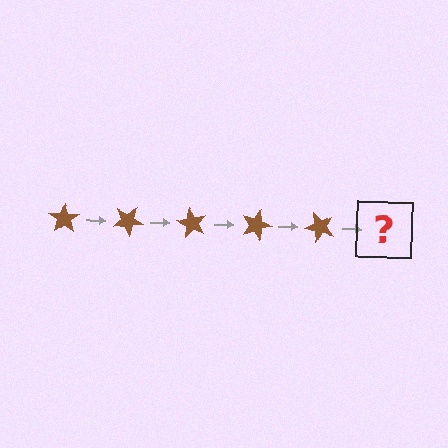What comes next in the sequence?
The next element should be a brown star rotated 150 degrees.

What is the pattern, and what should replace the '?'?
The pattern is that the star rotates 30 degrees each step. The '?' should be a brown star rotated 150 degrees.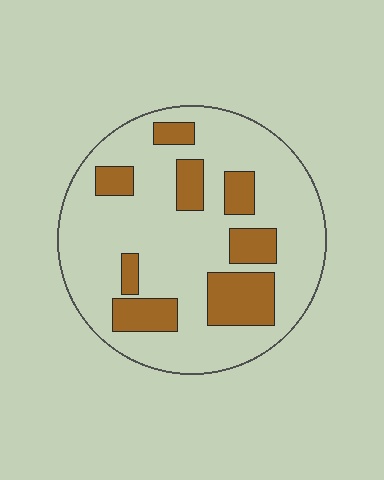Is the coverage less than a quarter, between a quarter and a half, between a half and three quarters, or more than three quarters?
Less than a quarter.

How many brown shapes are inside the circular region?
8.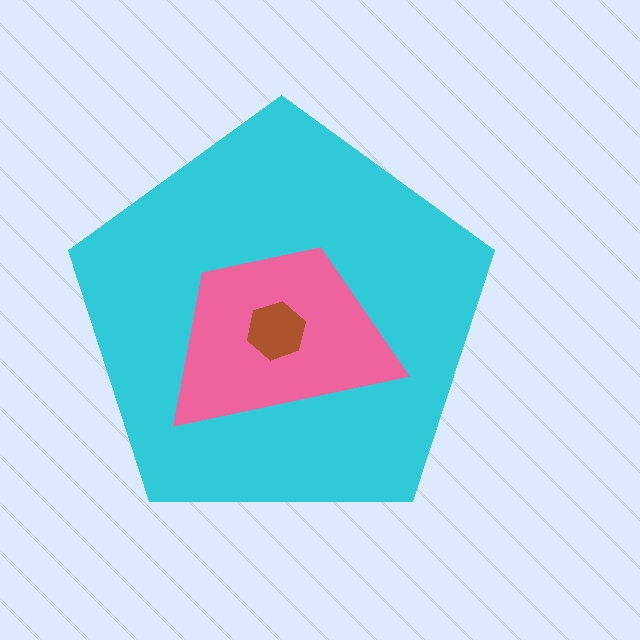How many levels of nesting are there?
3.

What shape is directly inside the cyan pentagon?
The pink trapezoid.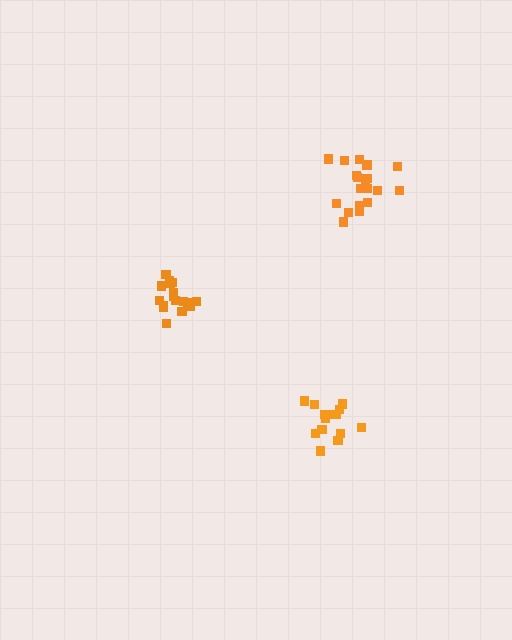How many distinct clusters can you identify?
There are 3 distinct clusters.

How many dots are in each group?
Group 1: 18 dots, Group 2: 14 dots, Group 3: 19 dots (51 total).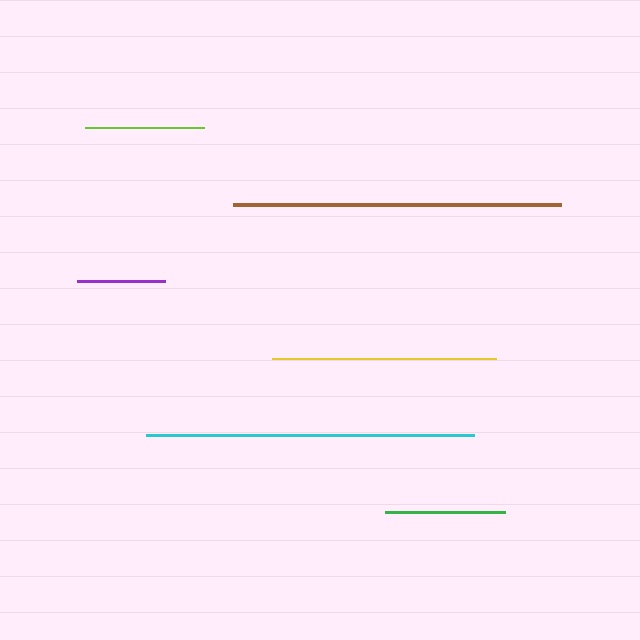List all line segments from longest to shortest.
From longest to shortest: cyan, brown, yellow, green, lime, purple.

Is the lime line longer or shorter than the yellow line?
The yellow line is longer than the lime line.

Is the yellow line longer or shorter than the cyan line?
The cyan line is longer than the yellow line.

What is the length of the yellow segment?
The yellow segment is approximately 224 pixels long.